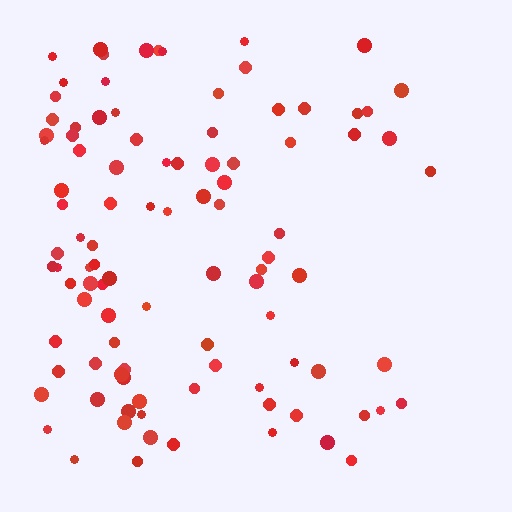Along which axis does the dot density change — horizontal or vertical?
Horizontal.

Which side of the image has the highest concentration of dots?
The left.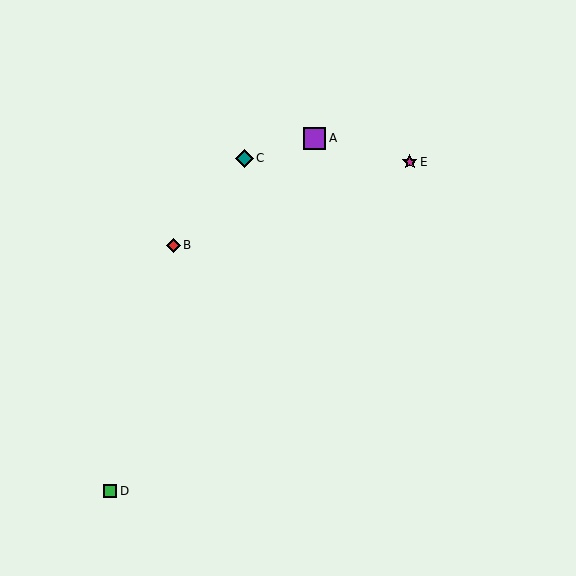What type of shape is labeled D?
Shape D is a green square.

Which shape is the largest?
The purple square (labeled A) is the largest.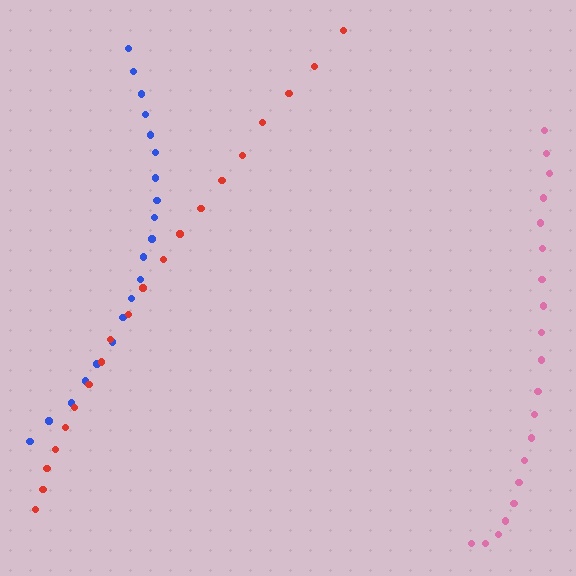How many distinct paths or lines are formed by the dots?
There are 3 distinct paths.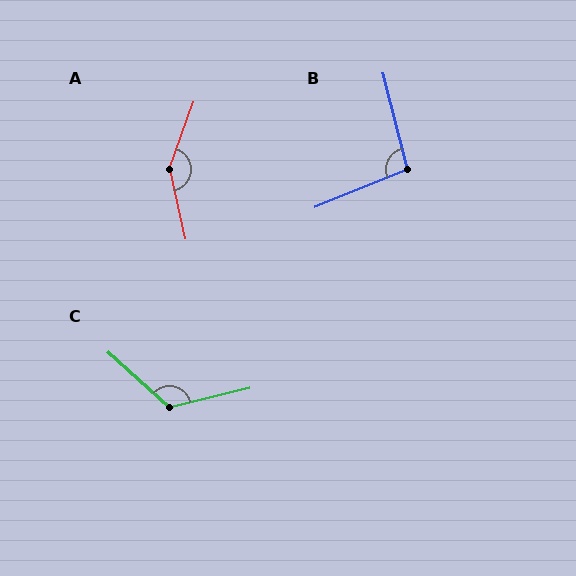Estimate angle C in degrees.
Approximately 124 degrees.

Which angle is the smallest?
B, at approximately 98 degrees.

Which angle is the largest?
A, at approximately 147 degrees.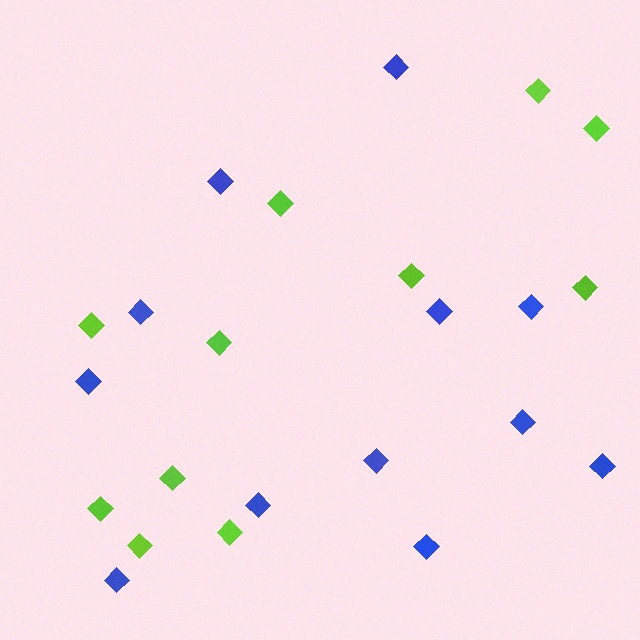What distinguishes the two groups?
There are 2 groups: one group of blue diamonds (12) and one group of lime diamonds (11).